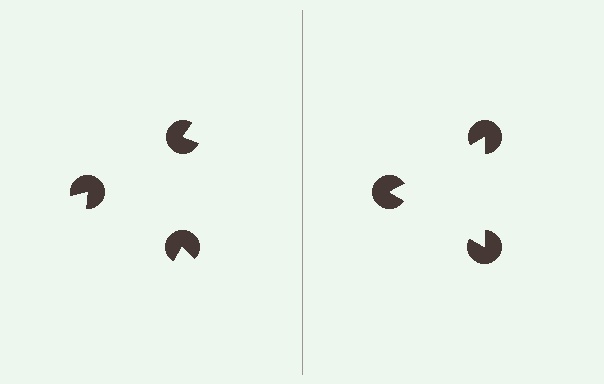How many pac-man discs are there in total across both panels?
6 — 3 on each side.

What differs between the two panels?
The pac-man discs are positioned identically on both sides; only the wedge orientations differ. On the right they align to a triangle; on the left they are misaligned.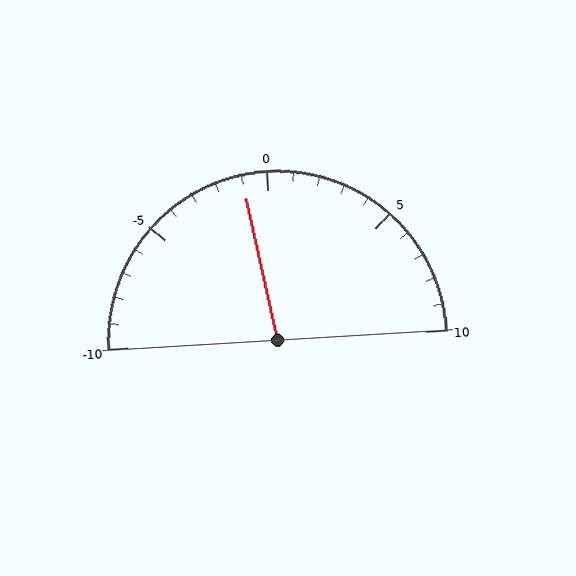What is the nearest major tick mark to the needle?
The nearest major tick mark is 0.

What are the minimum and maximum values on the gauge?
The gauge ranges from -10 to 10.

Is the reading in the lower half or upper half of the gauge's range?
The reading is in the lower half of the range (-10 to 10).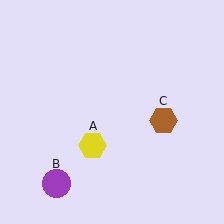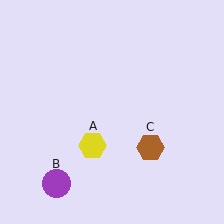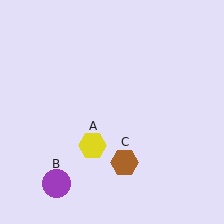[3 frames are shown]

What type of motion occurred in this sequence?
The brown hexagon (object C) rotated clockwise around the center of the scene.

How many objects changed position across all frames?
1 object changed position: brown hexagon (object C).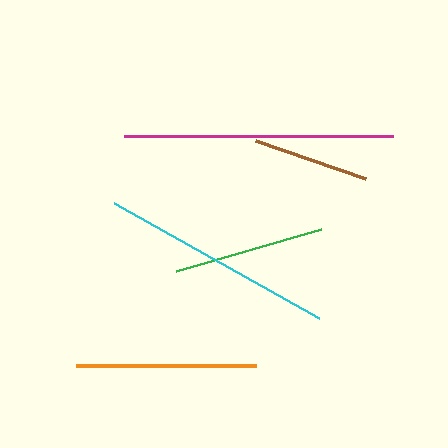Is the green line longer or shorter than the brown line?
The green line is longer than the brown line.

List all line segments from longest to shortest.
From longest to shortest: magenta, cyan, orange, green, brown.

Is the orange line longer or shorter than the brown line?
The orange line is longer than the brown line.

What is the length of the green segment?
The green segment is approximately 151 pixels long.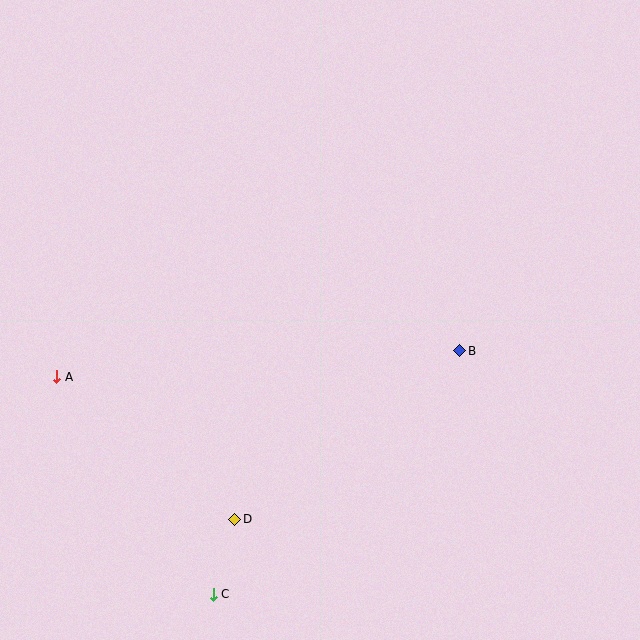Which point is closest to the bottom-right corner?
Point B is closest to the bottom-right corner.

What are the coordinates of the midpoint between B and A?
The midpoint between B and A is at (258, 364).